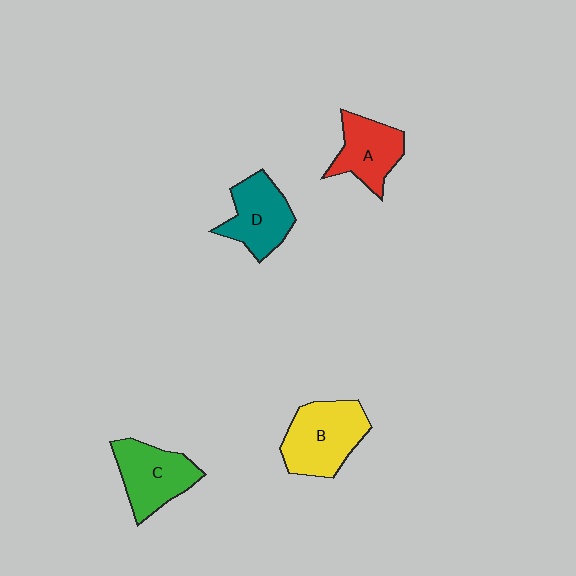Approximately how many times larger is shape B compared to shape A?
Approximately 1.3 times.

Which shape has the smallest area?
Shape A (red).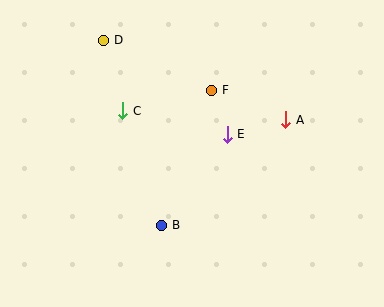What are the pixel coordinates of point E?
Point E is at (227, 134).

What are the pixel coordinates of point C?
Point C is at (123, 111).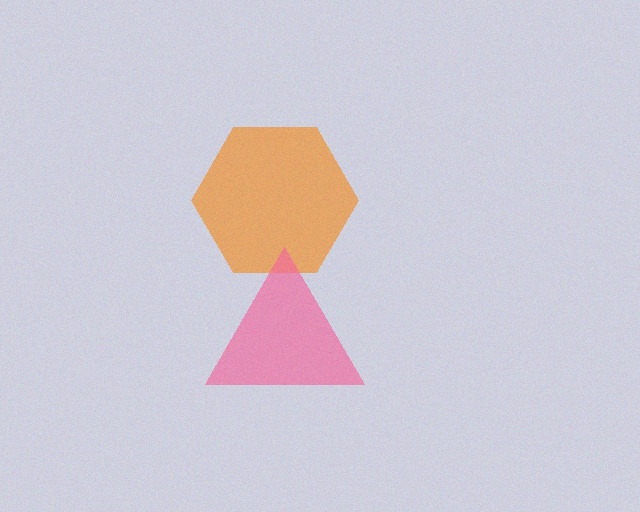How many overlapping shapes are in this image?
There are 2 overlapping shapes in the image.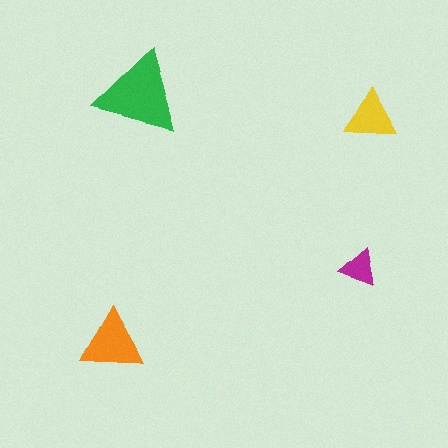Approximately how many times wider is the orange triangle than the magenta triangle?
About 1.5 times wider.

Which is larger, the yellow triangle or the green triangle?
The green one.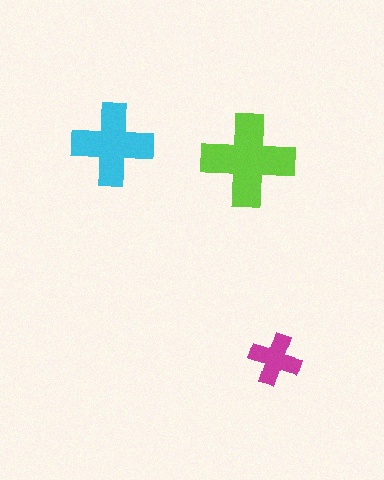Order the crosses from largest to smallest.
the lime one, the cyan one, the magenta one.